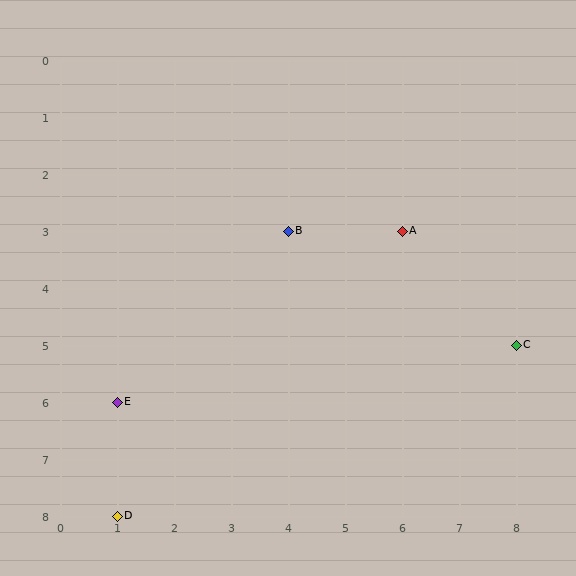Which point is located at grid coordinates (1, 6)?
Point E is at (1, 6).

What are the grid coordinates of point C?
Point C is at grid coordinates (8, 5).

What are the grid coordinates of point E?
Point E is at grid coordinates (1, 6).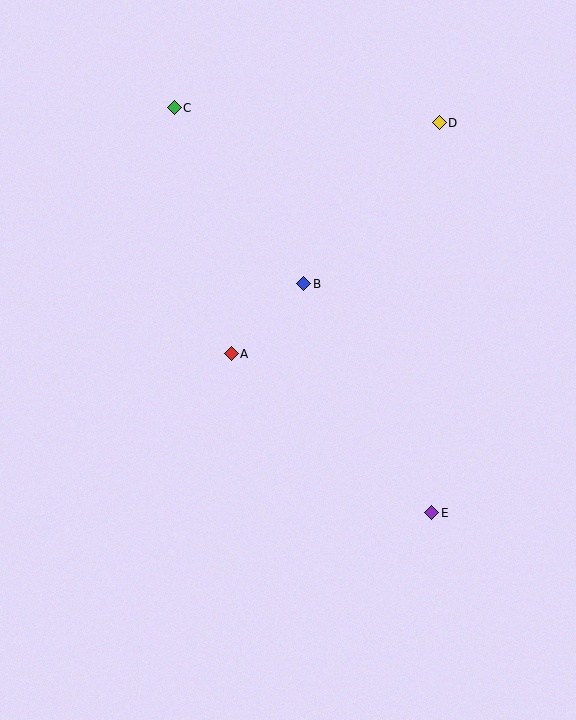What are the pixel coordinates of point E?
Point E is at (432, 513).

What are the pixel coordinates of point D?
Point D is at (439, 123).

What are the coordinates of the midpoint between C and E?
The midpoint between C and E is at (303, 310).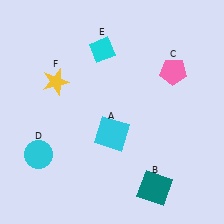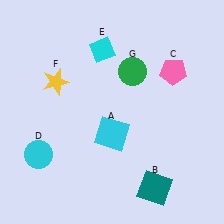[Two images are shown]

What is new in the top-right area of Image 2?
A green circle (G) was added in the top-right area of Image 2.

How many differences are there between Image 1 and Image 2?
There is 1 difference between the two images.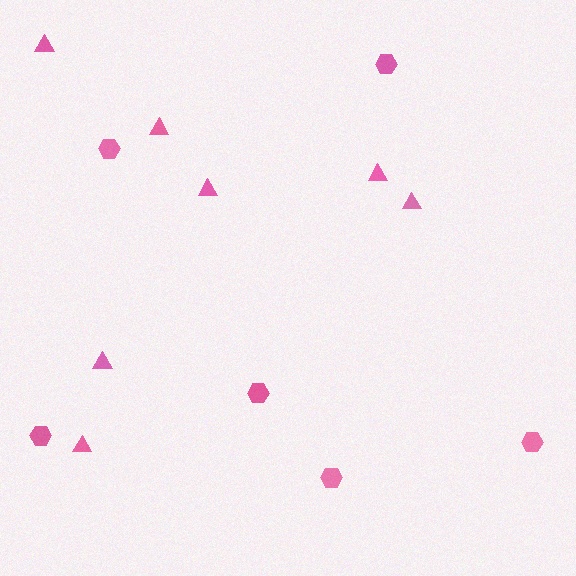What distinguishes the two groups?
There are 2 groups: one group of triangles (7) and one group of hexagons (6).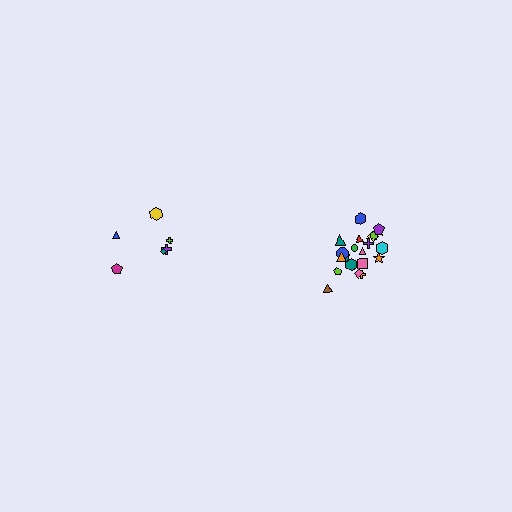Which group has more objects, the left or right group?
The right group.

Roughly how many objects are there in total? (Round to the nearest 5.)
Roughly 30 objects in total.